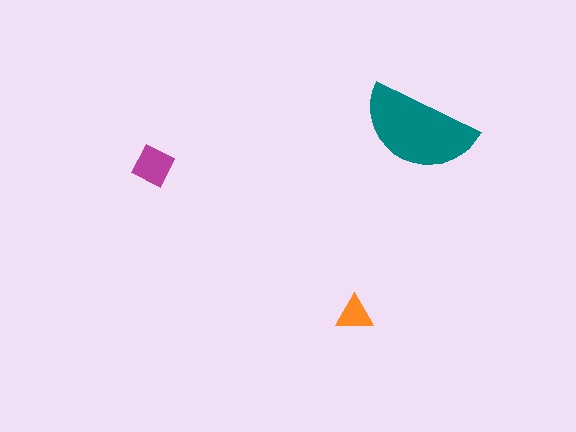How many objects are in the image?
There are 3 objects in the image.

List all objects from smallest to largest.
The orange triangle, the magenta diamond, the teal semicircle.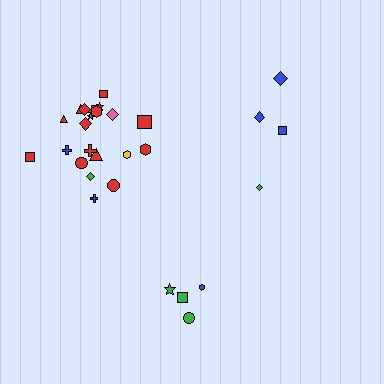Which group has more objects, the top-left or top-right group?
The top-left group.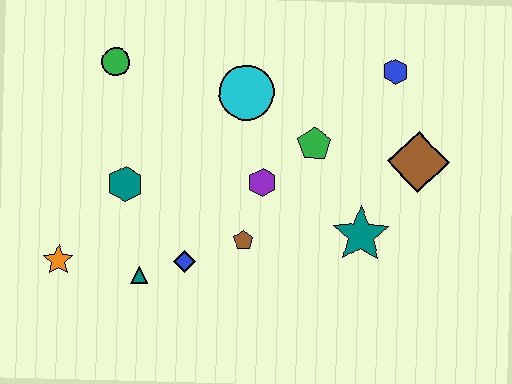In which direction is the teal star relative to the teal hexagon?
The teal star is to the right of the teal hexagon.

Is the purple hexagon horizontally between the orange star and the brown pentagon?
No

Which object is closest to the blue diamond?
The teal triangle is closest to the blue diamond.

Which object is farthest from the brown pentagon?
The blue hexagon is farthest from the brown pentagon.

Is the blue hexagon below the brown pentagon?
No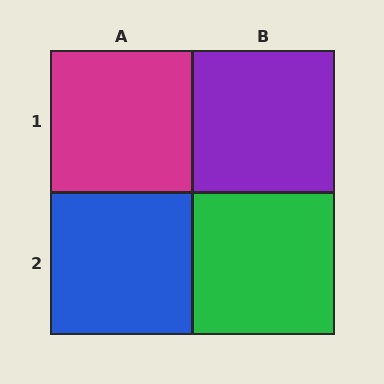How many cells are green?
1 cell is green.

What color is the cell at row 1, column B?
Purple.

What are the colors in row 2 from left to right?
Blue, green.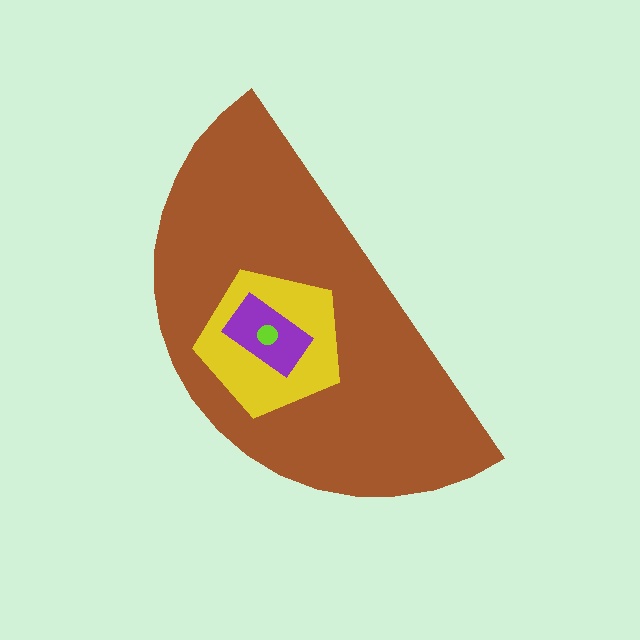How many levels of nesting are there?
4.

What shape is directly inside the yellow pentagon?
The purple rectangle.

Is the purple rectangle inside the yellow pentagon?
Yes.